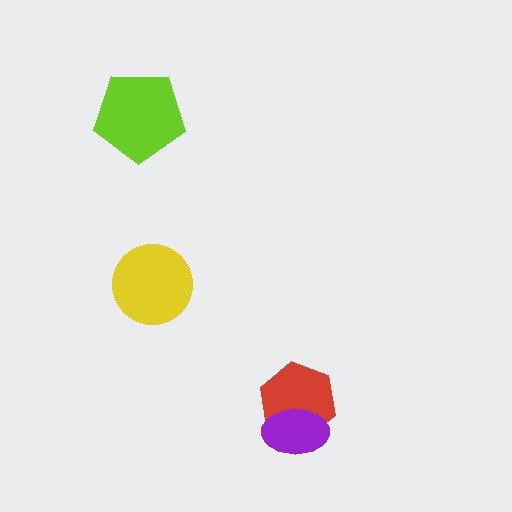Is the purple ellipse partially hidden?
No, no other shape covers it.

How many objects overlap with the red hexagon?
1 object overlaps with the red hexagon.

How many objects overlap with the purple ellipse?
1 object overlaps with the purple ellipse.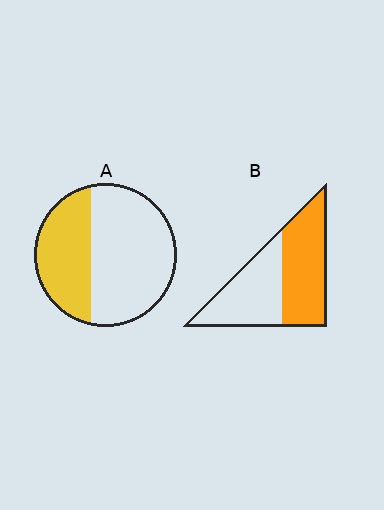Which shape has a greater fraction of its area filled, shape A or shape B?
Shape B.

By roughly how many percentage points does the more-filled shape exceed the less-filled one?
By roughly 15 percentage points (B over A).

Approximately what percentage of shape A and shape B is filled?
A is approximately 35% and B is approximately 55%.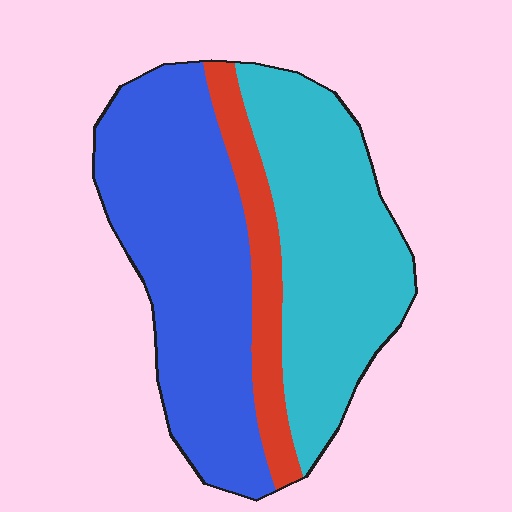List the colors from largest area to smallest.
From largest to smallest: blue, cyan, red.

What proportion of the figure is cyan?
Cyan takes up about two fifths (2/5) of the figure.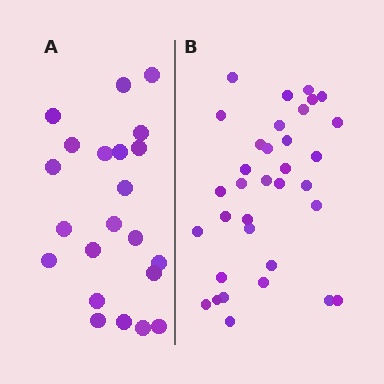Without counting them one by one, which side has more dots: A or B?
Region B (the right region) has more dots.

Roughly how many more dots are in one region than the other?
Region B has roughly 12 or so more dots than region A.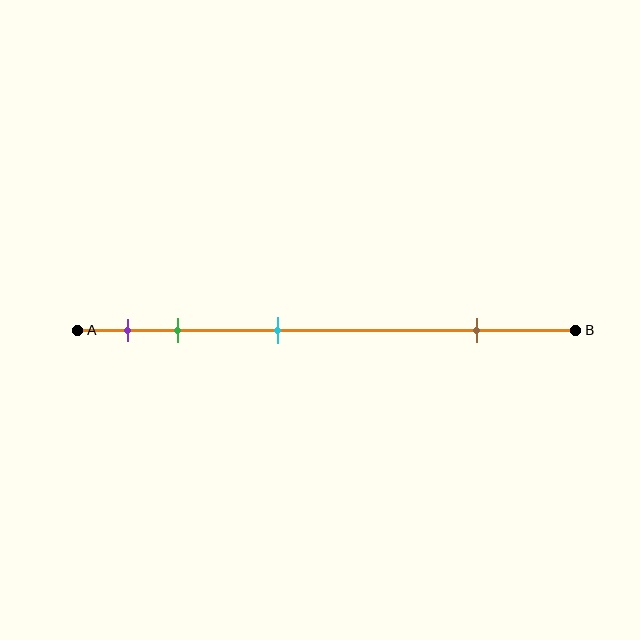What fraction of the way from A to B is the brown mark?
The brown mark is approximately 80% (0.8) of the way from A to B.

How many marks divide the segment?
There are 4 marks dividing the segment.